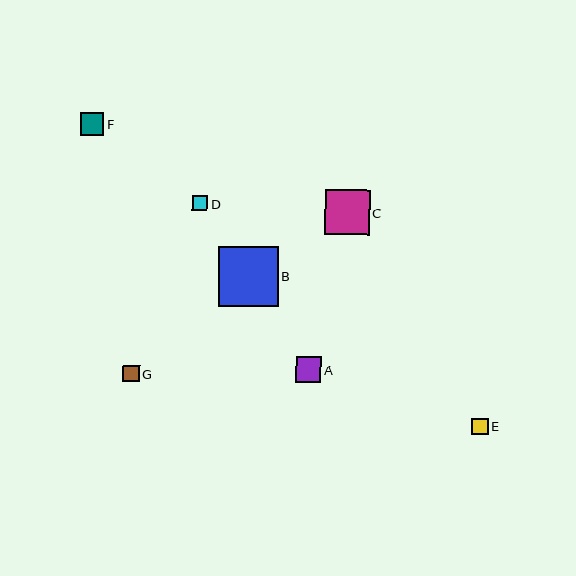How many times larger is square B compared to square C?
Square B is approximately 1.3 times the size of square C.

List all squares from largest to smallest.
From largest to smallest: B, C, A, F, E, G, D.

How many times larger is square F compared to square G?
Square F is approximately 1.4 times the size of square G.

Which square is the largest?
Square B is the largest with a size of approximately 60 pixels.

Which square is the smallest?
Square D is the smallest with a size of approximately 15 pixels.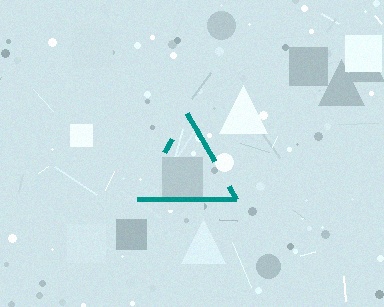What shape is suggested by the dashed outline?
The dashed outline suggests a triangle.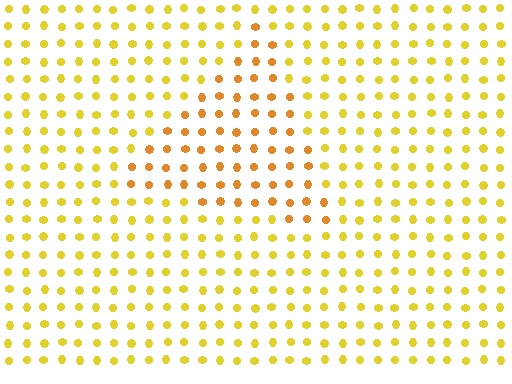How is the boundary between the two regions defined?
The boundary is defined purely by a slight shift in hue (about 25 degrees). Spacing, size, and orientation are identical on both sides.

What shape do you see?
I see a triangle.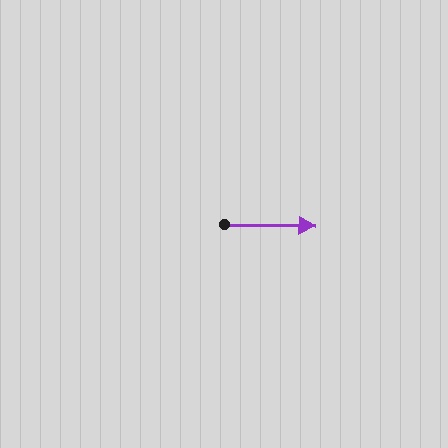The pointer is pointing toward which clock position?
Roughly 3 o'clock.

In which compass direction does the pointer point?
East.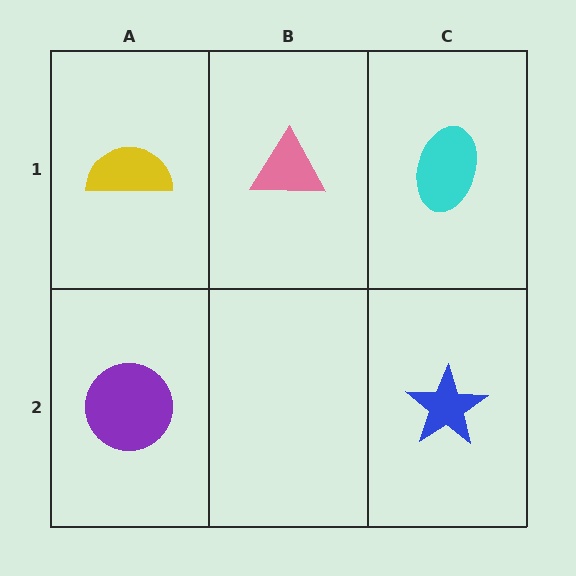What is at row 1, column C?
A cyan ellipse.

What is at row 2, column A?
A purple circle.